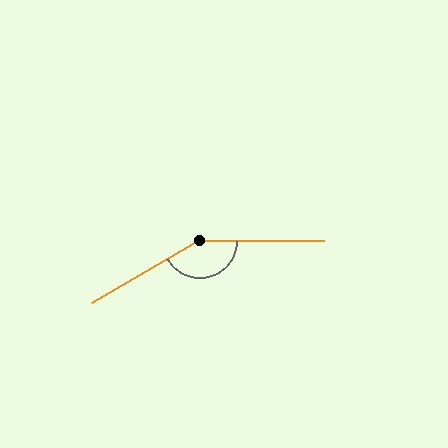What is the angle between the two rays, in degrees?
Approximately 150 degrees.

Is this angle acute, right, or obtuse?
It is obtuse.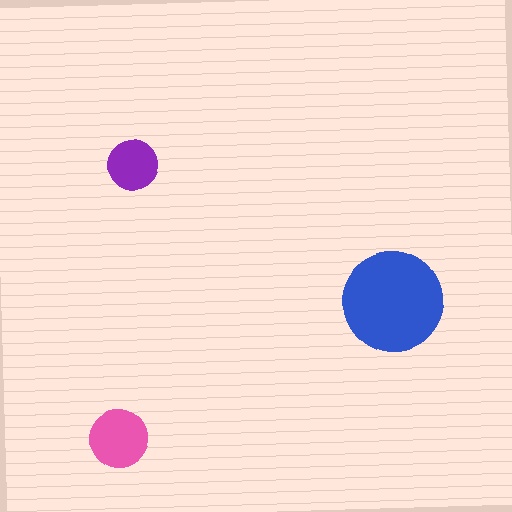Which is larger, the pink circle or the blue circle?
The blue one.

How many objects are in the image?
There are 3 objects in the image.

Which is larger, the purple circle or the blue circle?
The blue one.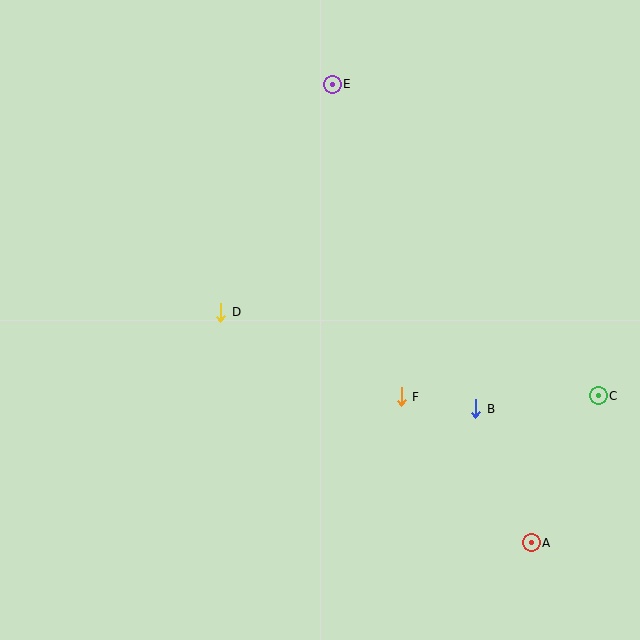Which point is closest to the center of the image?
Point D at (221, 312) is closest to the center.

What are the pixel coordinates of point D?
Point D is at (221, 312).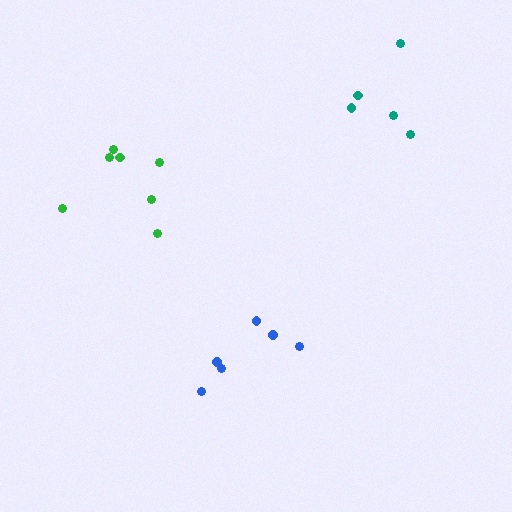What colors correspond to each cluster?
The clusters are colored: blue, teal, green.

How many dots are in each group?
Group 1: 6 dots, Group 2: 5 dots, Group 3: 7 dots (18 total).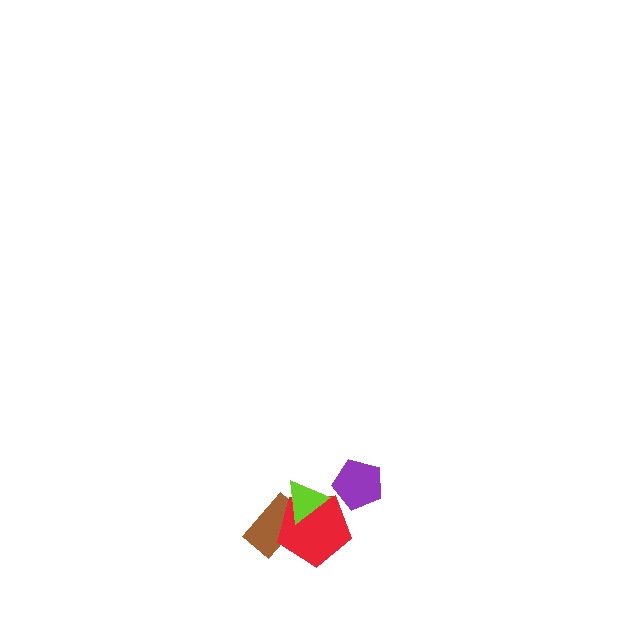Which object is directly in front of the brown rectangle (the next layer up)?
The red pentagon is directly in front of the brown rectangle.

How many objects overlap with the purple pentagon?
0 objects overlap with the purple pentagon.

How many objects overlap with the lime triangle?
2 objects overlap with the lime triangle.